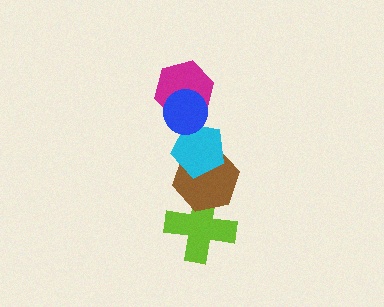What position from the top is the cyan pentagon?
The cyan pentagon is 3rd from the top.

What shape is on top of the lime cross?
The brown hexagon is on top of the lime cross.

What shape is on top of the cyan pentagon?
The magenta hexagon is on top of the cyan pentagon.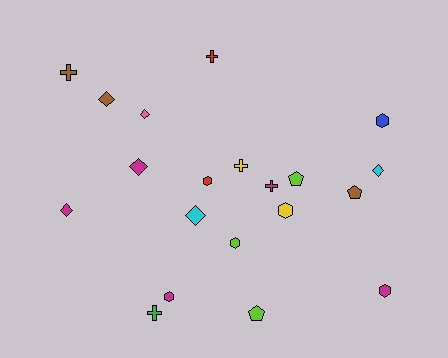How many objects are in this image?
There are 20 objects.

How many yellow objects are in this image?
There are 2 yellow objects.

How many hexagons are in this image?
There are 6 hexagons.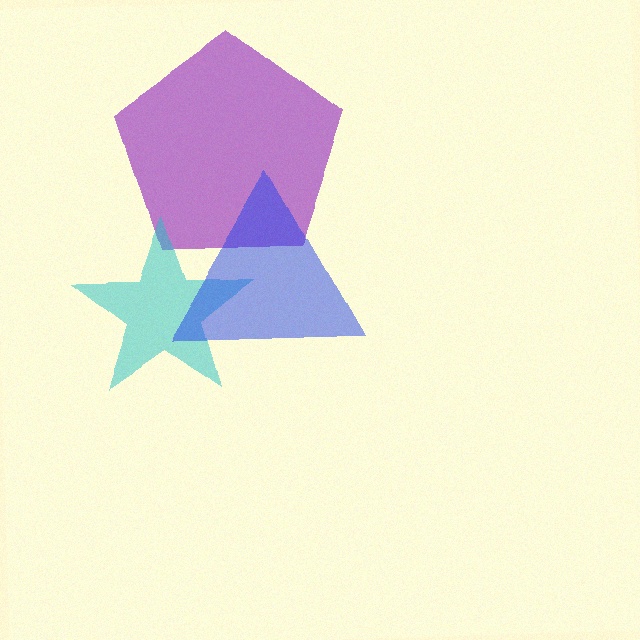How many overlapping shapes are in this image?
There are 3 overlapping shapes in the image.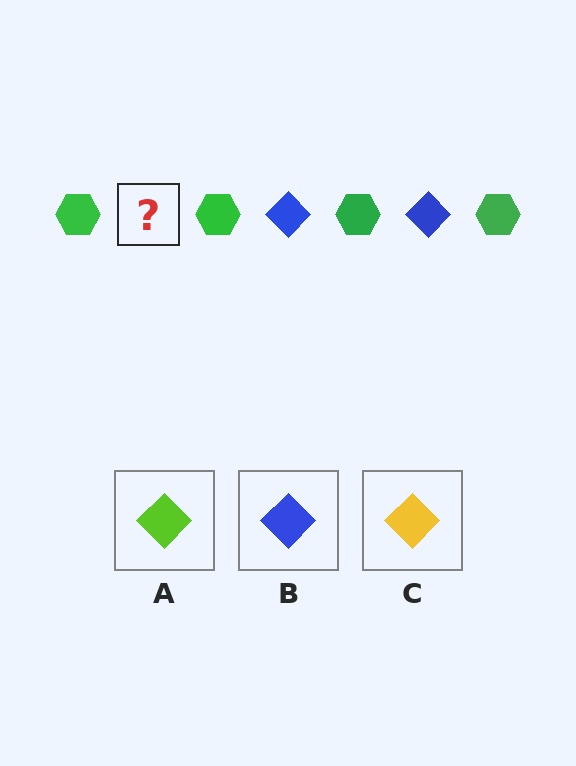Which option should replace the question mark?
Option B.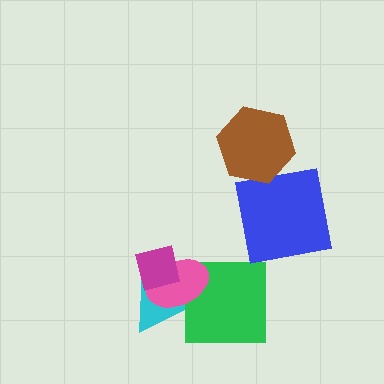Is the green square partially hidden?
Yes, it is partially covered by another shape.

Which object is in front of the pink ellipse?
The magenta square is in front of the pink ellipse.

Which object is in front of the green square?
The pink ellipse is in front of the green square.